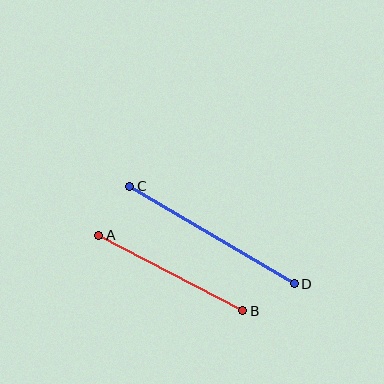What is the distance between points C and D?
The distance is approximately 191 pixels.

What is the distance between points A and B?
The distance is approximately 163 pixels.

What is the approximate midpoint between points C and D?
The midpoint is at approximately (212, 235) pixels.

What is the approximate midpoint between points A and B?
The midpoint is at approximately (171, 273) pixels.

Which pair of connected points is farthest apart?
Points C and D are farthest apart.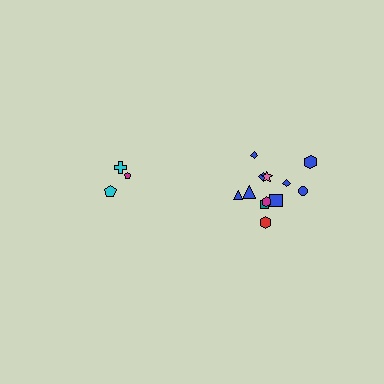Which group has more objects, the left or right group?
The right group.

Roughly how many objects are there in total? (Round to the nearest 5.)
Roughly 15 objects in total.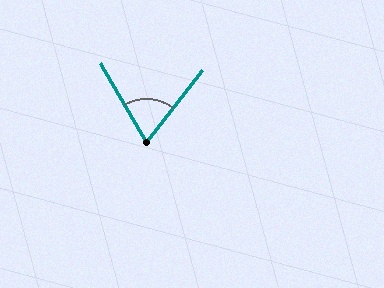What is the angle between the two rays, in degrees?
Approximately 68 degrees.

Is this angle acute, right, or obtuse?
It is acute.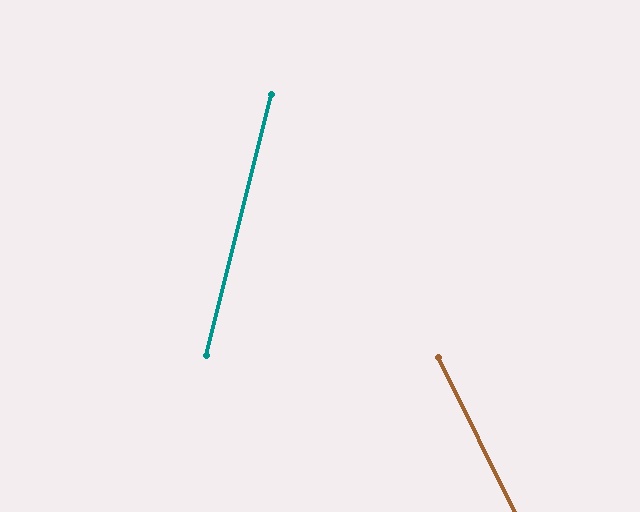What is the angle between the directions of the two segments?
Approximately 40 degrees.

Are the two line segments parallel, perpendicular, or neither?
Neither parallel nor perpendicular — they differ by about 40°.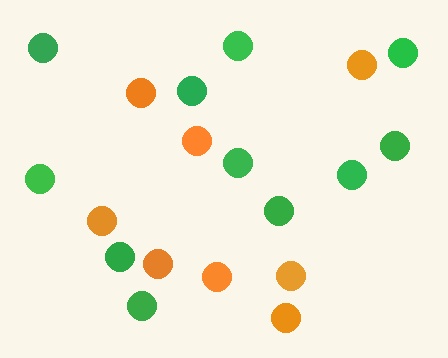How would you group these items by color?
There are 2 groups: one group of orange circles (8) and one group of green circles (11).